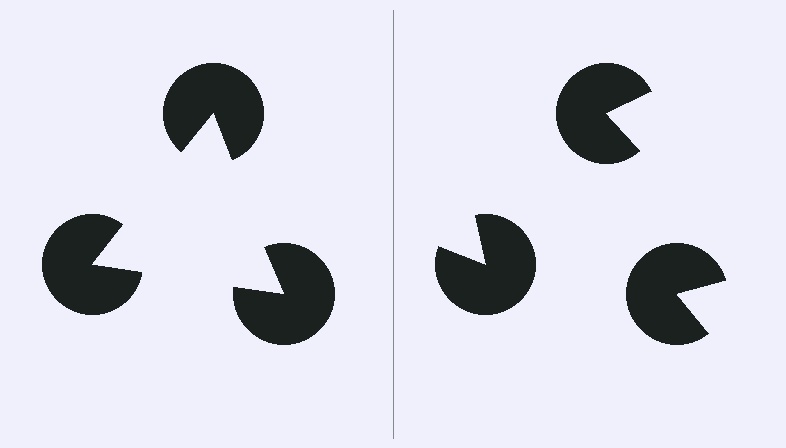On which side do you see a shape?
An illusory triangle appears on the left side. On the right side the wedge cuts are rotated, so no coherent shape forms.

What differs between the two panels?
The pac-man discs are positioned identically on both sides; only the wedge orientations differ. On the left they align to a triangle; on the right they are misaligned.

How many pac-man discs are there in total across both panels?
6 — 3 on each side.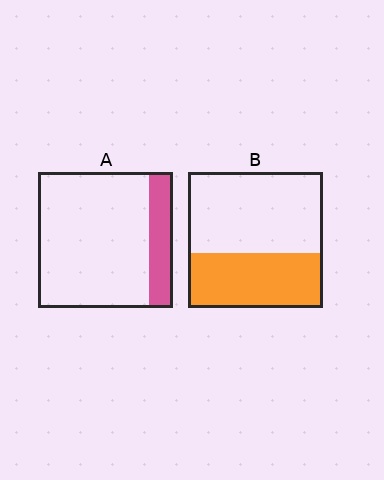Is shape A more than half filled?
No.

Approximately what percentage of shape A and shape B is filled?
A is approximately 20% and B is approximately 40%.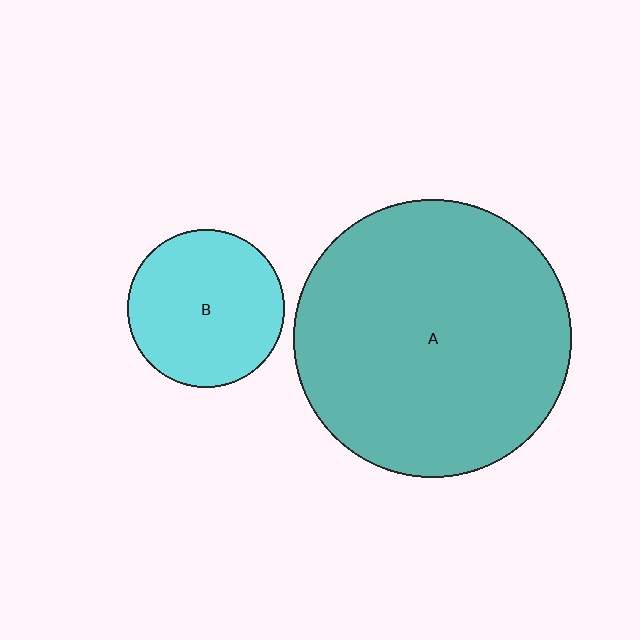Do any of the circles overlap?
No, none of the circles overlap.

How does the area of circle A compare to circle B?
Approximately 3.1 times.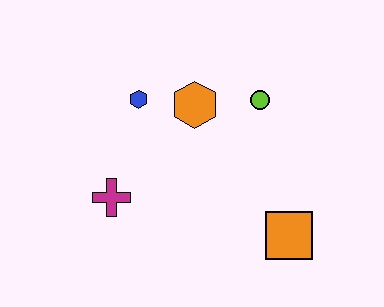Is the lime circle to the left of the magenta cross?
No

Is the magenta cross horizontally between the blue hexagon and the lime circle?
No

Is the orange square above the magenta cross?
No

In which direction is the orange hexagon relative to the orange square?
The orange hexagon is above the orange square.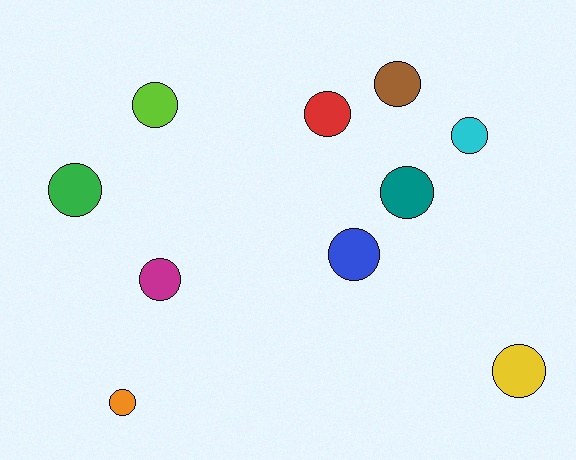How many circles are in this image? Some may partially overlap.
There are 10 circles.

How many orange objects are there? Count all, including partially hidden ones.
There is 1 orange object.